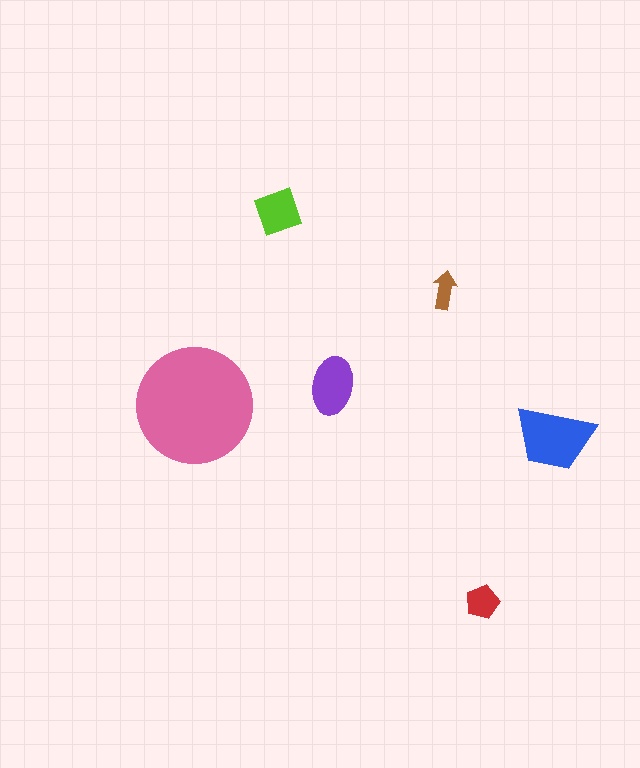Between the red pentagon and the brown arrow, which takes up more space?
The red pentagon.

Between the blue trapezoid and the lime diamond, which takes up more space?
The blue trapezoid.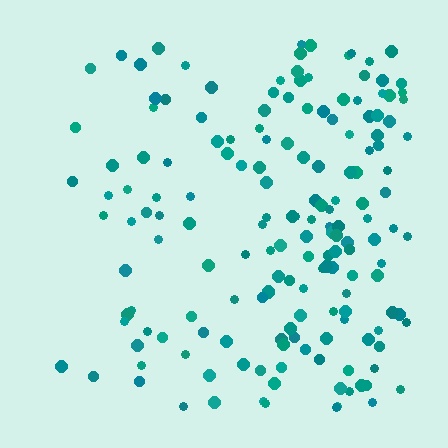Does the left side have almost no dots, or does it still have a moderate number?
Still a moderate number, just noticeably fewer than the right.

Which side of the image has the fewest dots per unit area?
The left.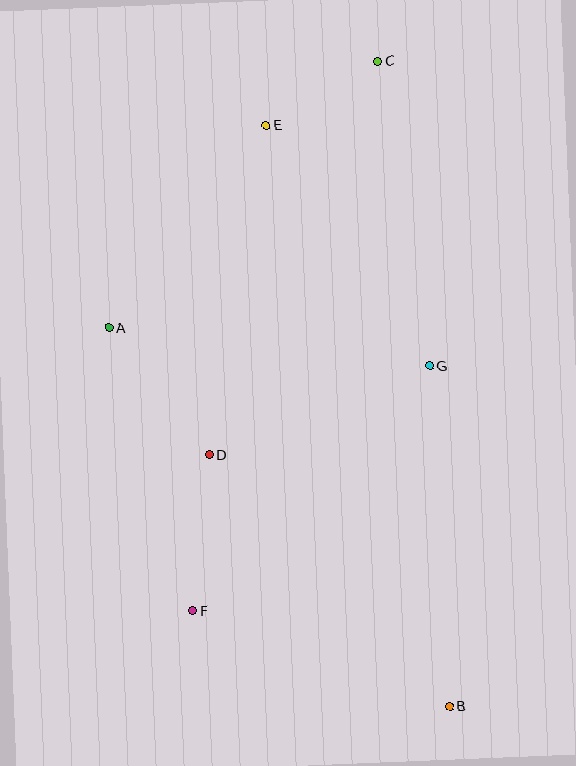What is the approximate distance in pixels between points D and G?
The distance between D and G is approximately 238 pixels.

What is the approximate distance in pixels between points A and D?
The distance between A and D is approximately 162 pixels.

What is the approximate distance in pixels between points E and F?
The distance between E and F is approximately 491 pixels.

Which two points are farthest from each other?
Points B and C are farthest from each other.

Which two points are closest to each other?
Points C and E are closest to each other.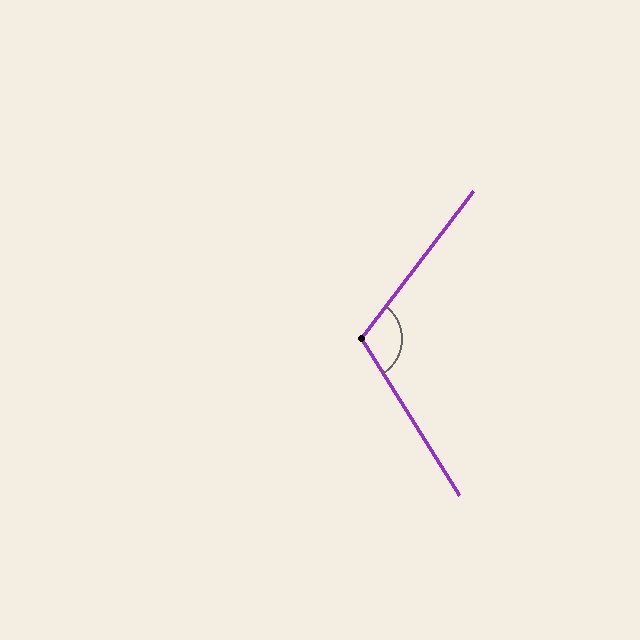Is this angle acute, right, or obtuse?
It is obtuse.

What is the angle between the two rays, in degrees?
Approximately 111 degrees.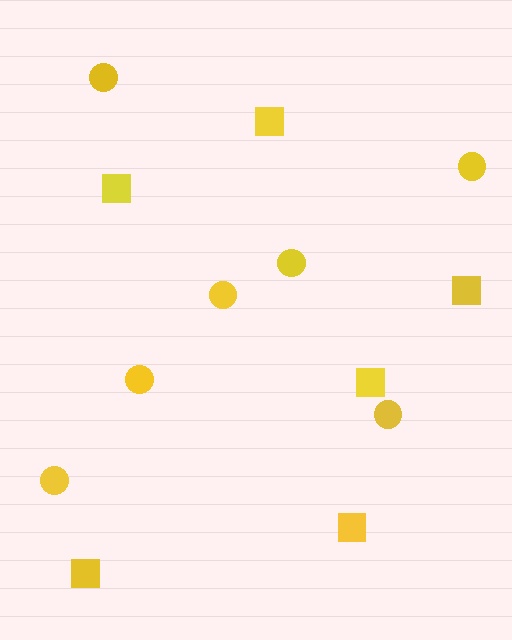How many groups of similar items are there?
There are 2 groups: one group of circles (7) and one group of squares (6).